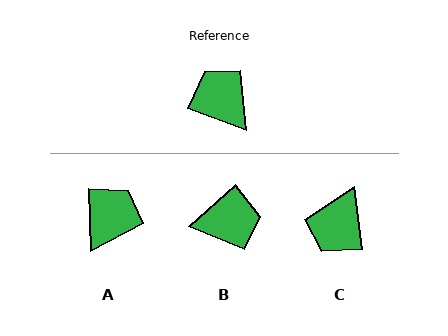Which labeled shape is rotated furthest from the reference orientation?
B, about 118 degrees away.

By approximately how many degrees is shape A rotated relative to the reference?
Approximately 68 degrees clockwise.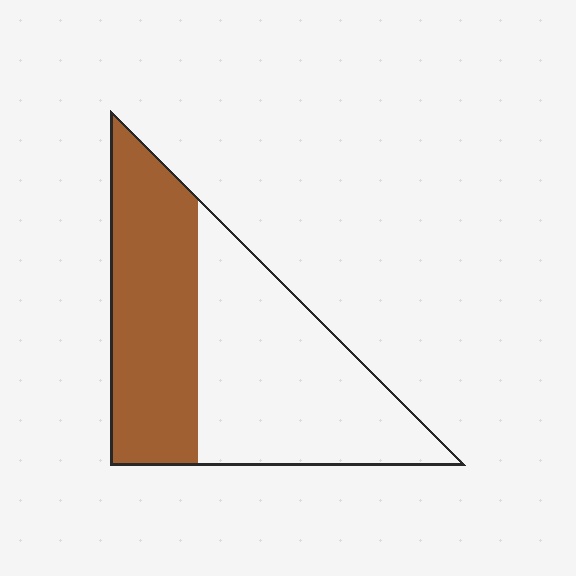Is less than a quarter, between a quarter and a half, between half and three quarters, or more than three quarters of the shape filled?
Between a quarter and a half.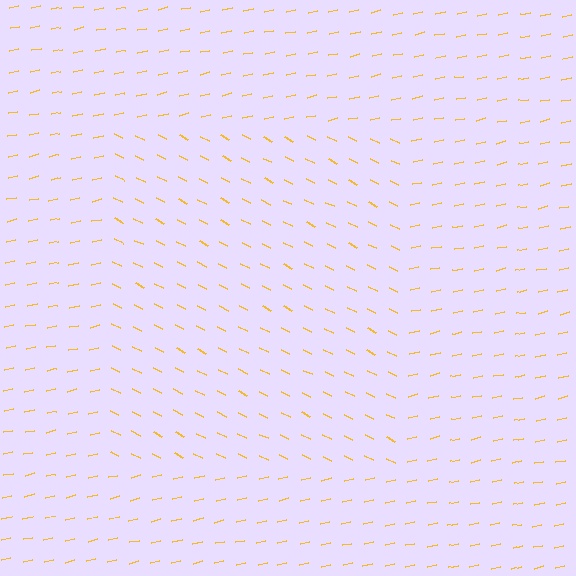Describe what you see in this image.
The image is filled with small yellow line segments. A rectangle region in the image has lines oriented differently from the surrounding lines, creating a visible texture boundary.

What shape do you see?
I see a rectangle.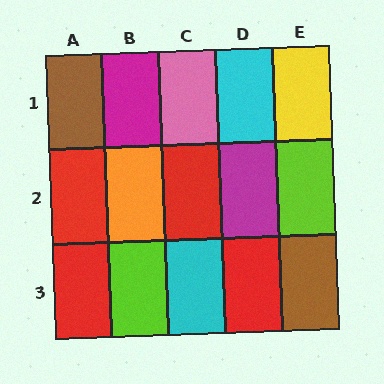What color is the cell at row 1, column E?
Yellow.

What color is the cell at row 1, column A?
Brown.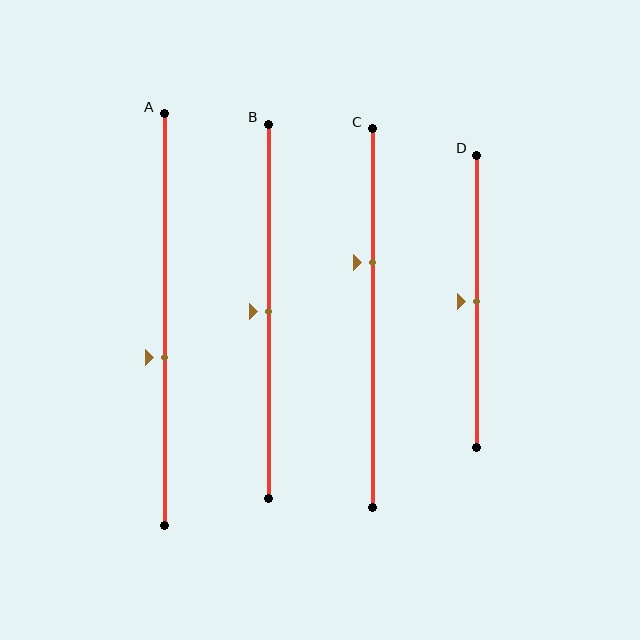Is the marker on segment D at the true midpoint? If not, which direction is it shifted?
Yes, the marker on segment D is at the true midpoint.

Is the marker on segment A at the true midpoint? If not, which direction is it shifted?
No, the marker on segment A is shifted downward by about 9% of the segment length.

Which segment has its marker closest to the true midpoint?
Segment B has its marker closest to the true midpoint.